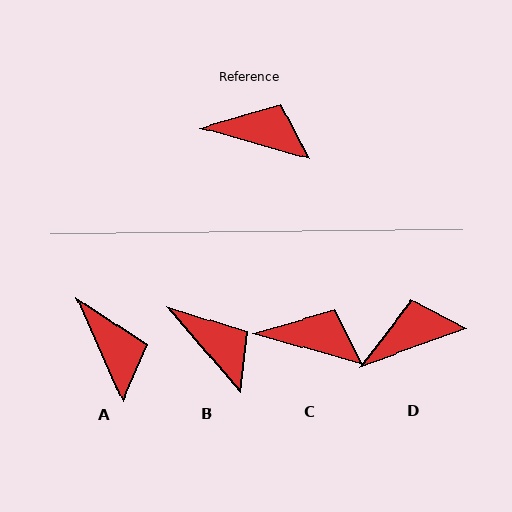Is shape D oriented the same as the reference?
No, it is off by about 36 degrees.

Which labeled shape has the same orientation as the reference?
C.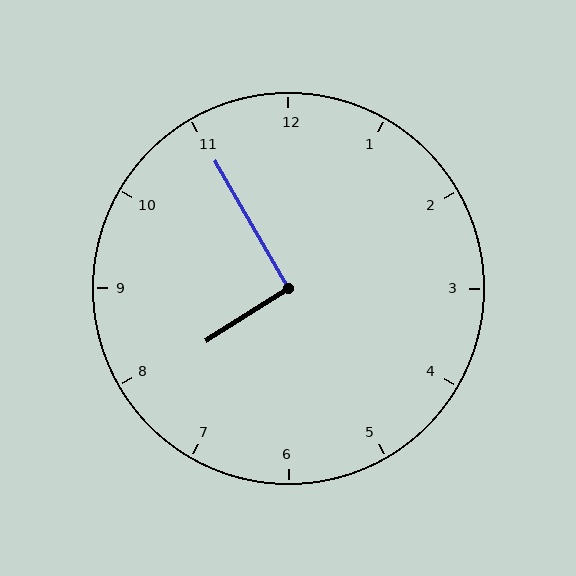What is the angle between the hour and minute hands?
Approximately 92 degrees.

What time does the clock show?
7:55.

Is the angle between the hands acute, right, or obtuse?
It is right.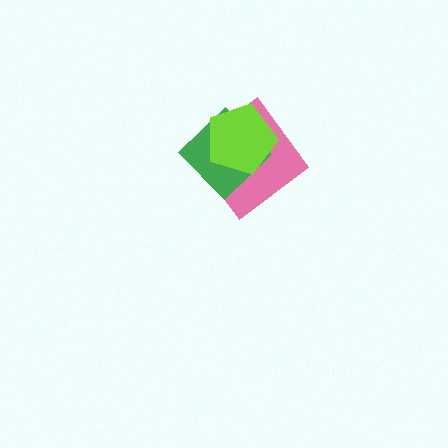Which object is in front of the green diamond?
The lime pentagon is in front of the green diamond.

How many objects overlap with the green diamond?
2 objects overlap with the green diamond.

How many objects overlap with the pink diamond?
2 objects overlap with the pink diamond.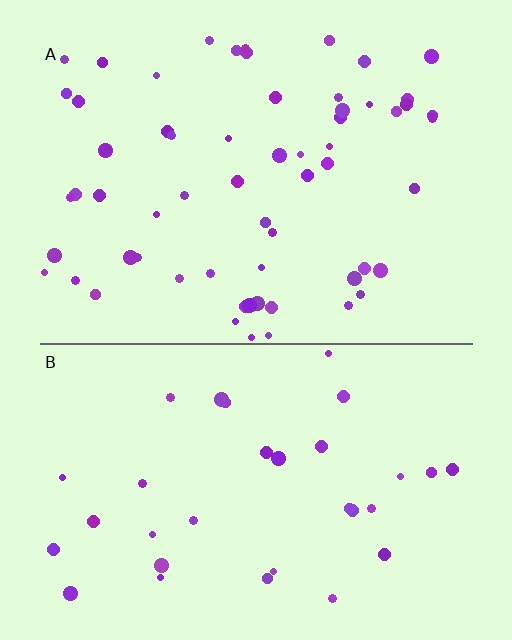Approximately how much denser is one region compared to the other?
Approximately 1.9× — region A over region B.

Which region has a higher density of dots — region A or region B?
A (the top).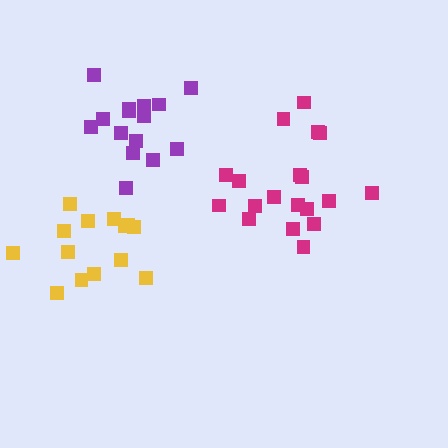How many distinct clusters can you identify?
There are 3 distinct clusters.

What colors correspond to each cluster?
The clusters are colored: yellow, magenta, purple.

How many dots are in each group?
Group 1: 14 dots, Group 2: 19 dots, Group 3: 15 dots (48 total).